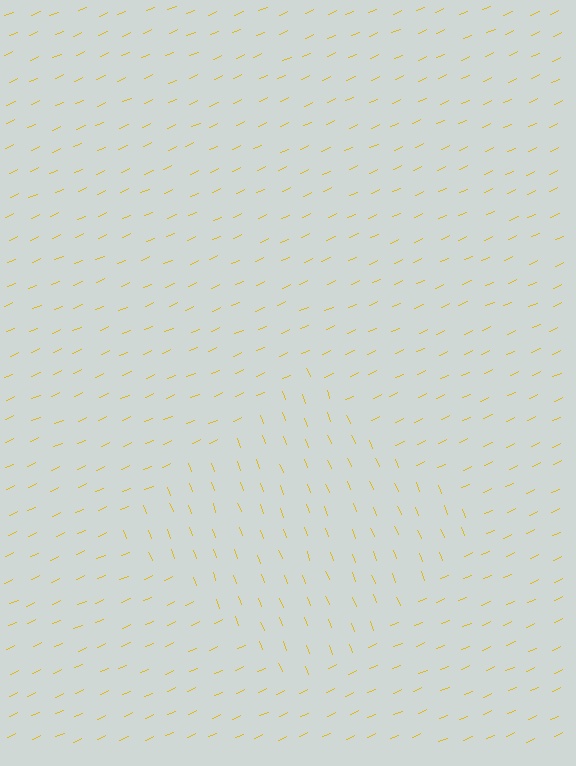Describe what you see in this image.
The image is filled with small yellow line segments. A diamond region in the image has lines oriented differently from the surrounding lines, creating a visible texture boundary.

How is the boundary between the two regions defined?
The boundary is defined purely by a change in line orientation (approximately 87 degrees difference). All lines are the same color and thickness.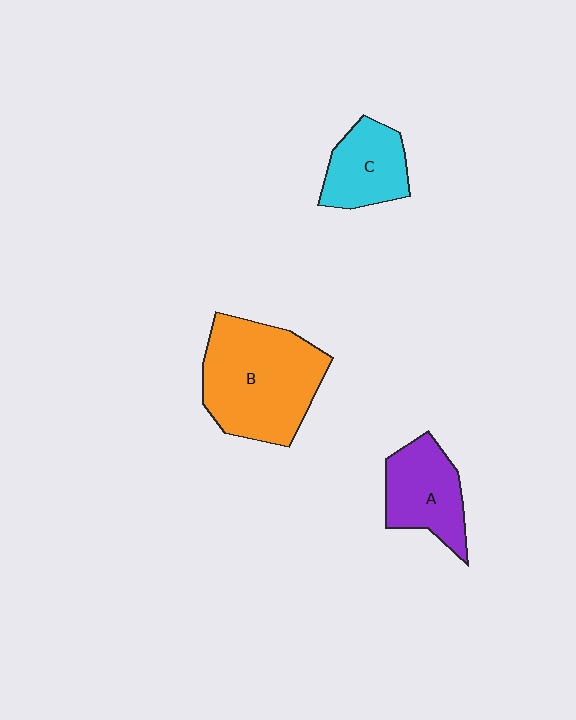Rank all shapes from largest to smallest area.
From largest to smallest: B (orange), A (purple), C (cyan).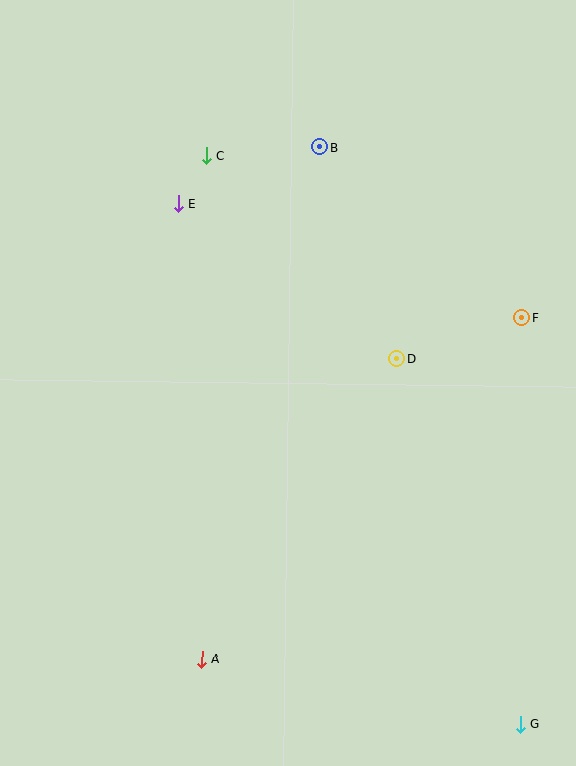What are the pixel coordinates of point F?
Point F is at (522, 318).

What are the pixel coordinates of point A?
Point A is at (202, 659).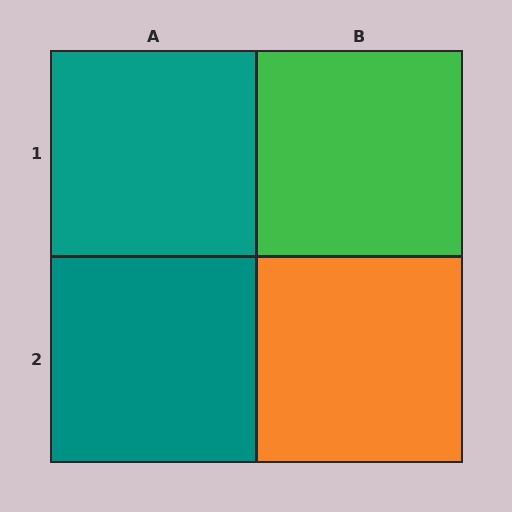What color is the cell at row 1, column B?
Green.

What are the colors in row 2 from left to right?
Teal, orange.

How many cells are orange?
1 cell is orange.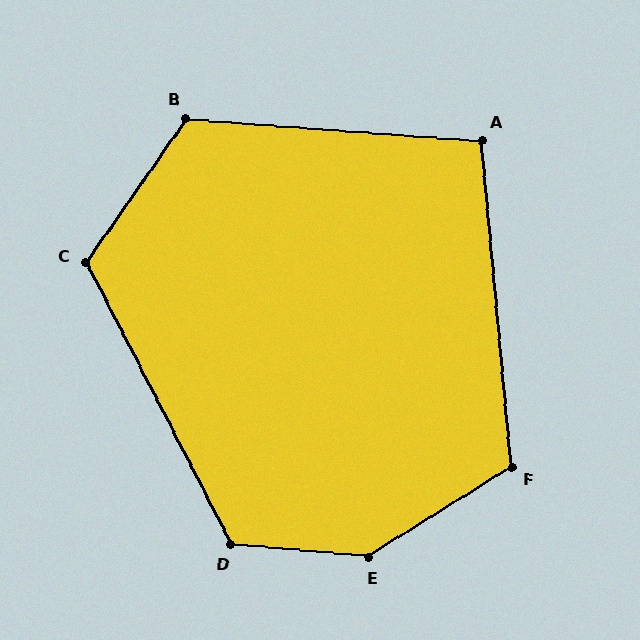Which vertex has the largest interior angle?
E, at approximately 143 degrees.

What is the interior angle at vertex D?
Approximately 122 degrees (obtuse).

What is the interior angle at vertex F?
Approximately 117 degrees (obtuse).